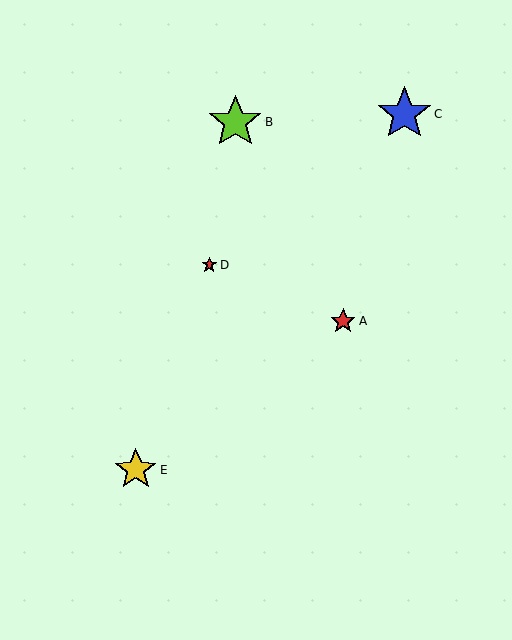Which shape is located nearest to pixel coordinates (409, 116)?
The blue star (labeled C) at (404, 114) is nearest to that location.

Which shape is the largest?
The blue star (labeled C) is the largest.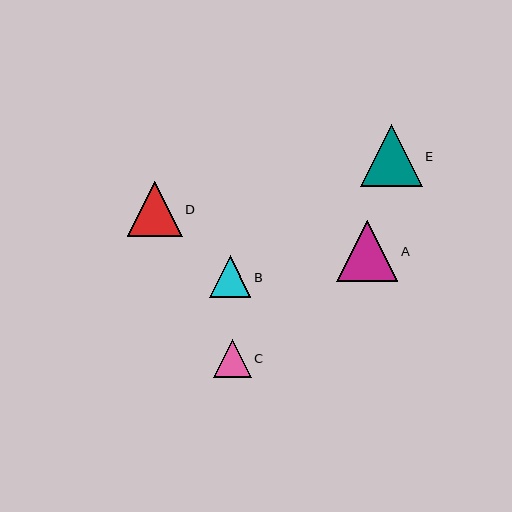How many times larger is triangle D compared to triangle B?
Triangle D is approximately 1.3 times the size of triangle B.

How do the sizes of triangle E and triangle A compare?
Triangle E and triangle A are approximately the same size.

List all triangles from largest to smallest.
From largest to smallest: E, A, D, B, C.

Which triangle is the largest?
Triangle E is the largest with a size of approximately 61 pixels.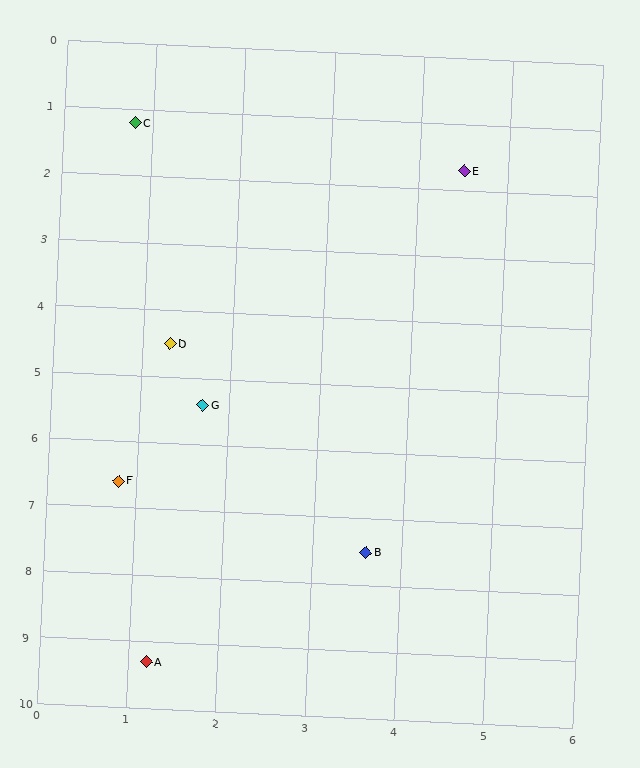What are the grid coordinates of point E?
Point E is at approximately (4.5, 1.7).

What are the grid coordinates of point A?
Point A is at approximately (1.2, 9.3).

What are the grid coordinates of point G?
Point G is at approximately (1.7, 5.4).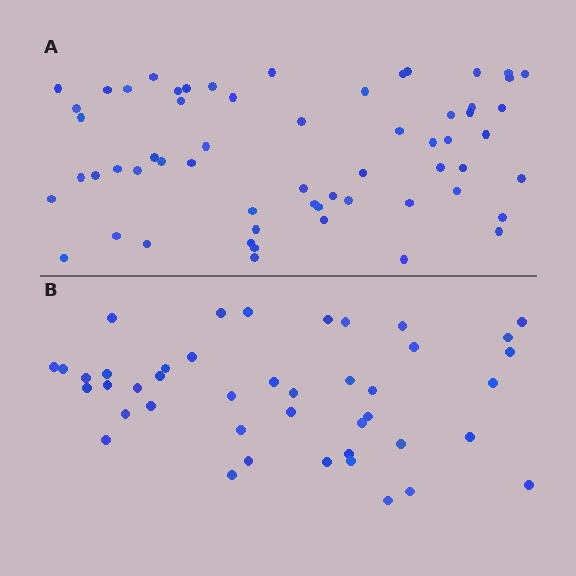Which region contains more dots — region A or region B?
Region A (the top region) has more dots.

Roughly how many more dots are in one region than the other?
Region A has approximately 15 more dots than region B.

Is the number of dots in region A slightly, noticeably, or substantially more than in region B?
Region A has noticeably more, but not dramatically so. The ratio is roughly 1.4 to 1.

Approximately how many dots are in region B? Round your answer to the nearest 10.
About 40 dots. (The exact count is 43, which rounds to 40.)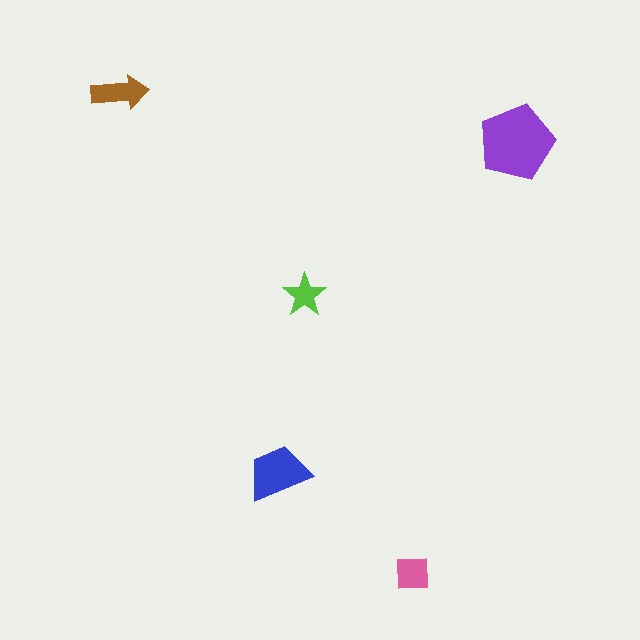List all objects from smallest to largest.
The lime star, the pink square, the brown arrow, the blue trapezoid, the purple pentagon.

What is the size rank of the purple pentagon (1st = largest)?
1st.